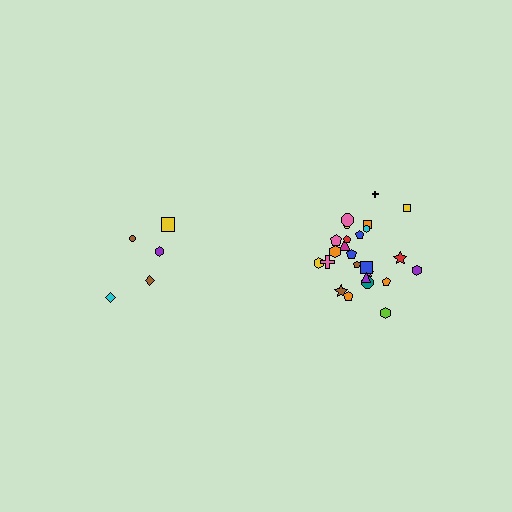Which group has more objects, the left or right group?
The right group.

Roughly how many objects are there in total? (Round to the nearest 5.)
Roughly 30 objects in total.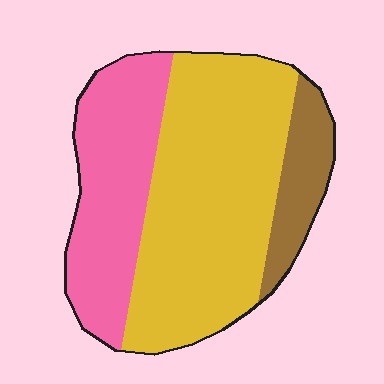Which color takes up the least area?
Brown, at roughly 15%.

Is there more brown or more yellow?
Yellow.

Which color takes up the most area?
Yellow, at roughly 55%.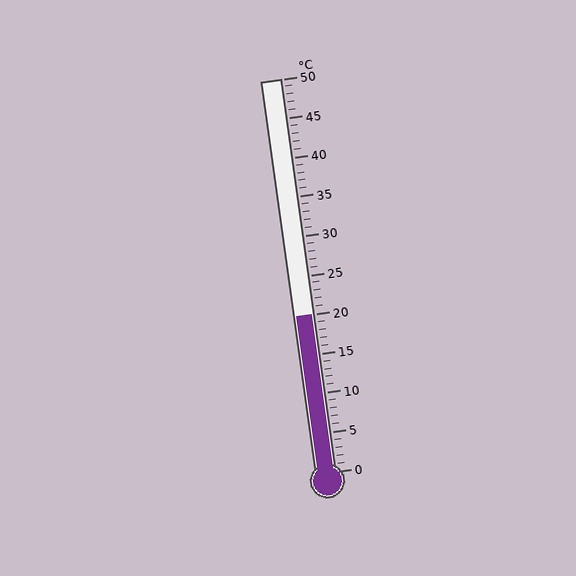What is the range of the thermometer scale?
The thermometer scale ranges from 0°C to 50°C.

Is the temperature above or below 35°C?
The temperature is below 35°C.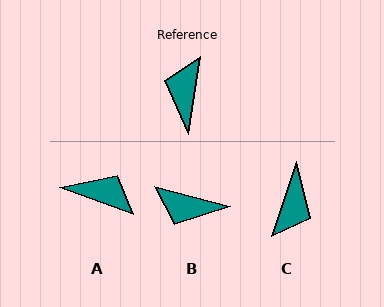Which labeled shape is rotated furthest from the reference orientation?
C, about 170 degrees away.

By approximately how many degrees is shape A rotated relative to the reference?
Approximately 102 degrees clockwise.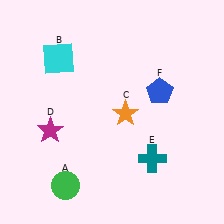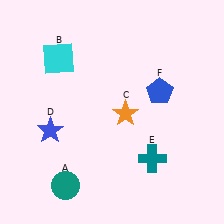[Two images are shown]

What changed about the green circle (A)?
In Image 1, A is green. In Image 2, it changed to teal.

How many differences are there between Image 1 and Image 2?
There are 2 differences between the two images.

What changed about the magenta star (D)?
In Image 1, D is magenta. In Image 2, it changed to blue.